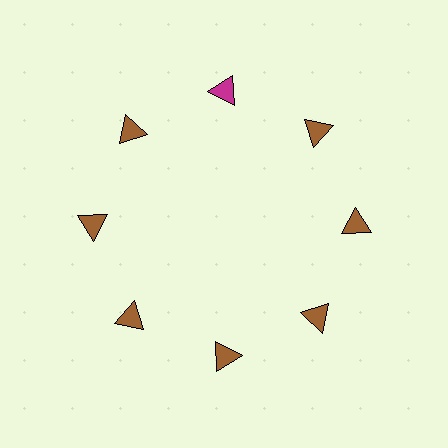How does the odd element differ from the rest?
It has a different color: magenta instead of brown.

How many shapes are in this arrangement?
There are 8 shapes arranged in a ring pattern.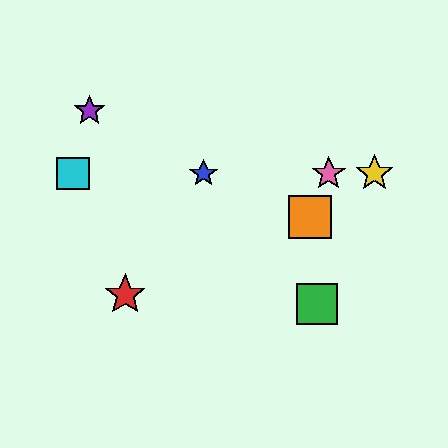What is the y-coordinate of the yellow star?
The yellow star is at y≈173.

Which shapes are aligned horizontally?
The blue star, the yellow star, the cyan square, the pink star are aligned horizontally.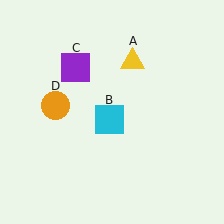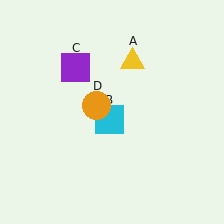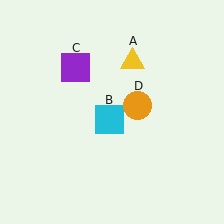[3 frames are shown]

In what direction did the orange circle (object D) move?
The orange circle (object D) moved right.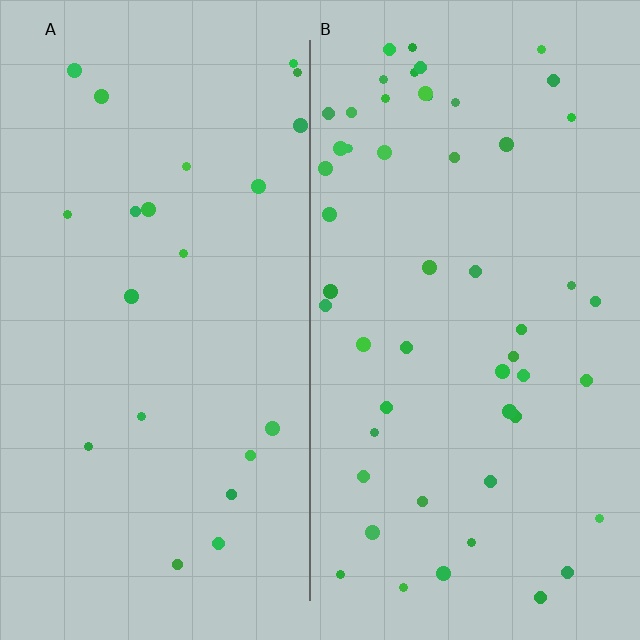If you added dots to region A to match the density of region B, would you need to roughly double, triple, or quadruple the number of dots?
Approximately double.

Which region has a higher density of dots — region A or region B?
B (the right).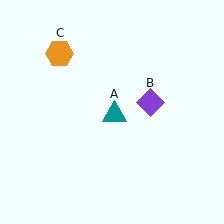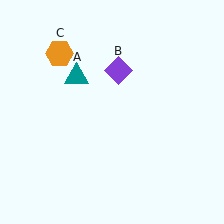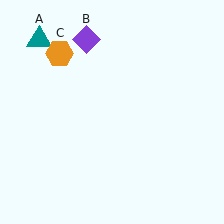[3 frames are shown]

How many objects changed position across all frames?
2 objects changed position: teal triangle (object A), purple diamond (object B).